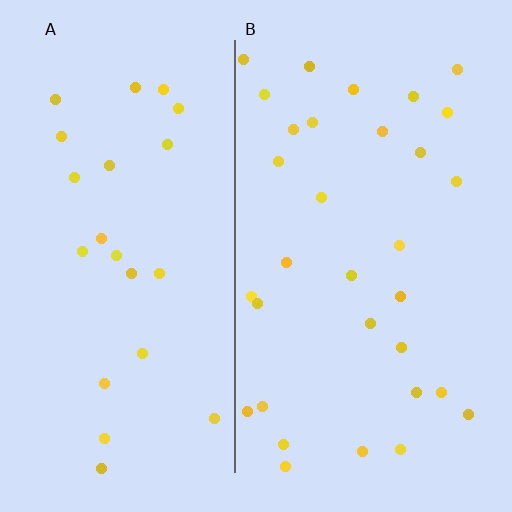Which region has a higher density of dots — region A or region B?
B (the right).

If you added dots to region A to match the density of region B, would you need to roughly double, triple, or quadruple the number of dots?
Approximately double.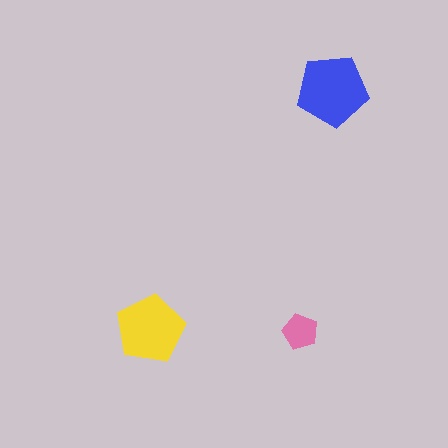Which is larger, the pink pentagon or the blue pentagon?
The blue one.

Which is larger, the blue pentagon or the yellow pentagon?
The blue one.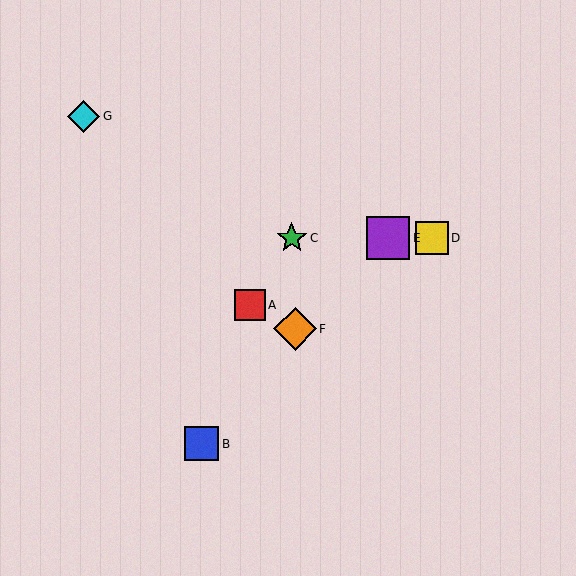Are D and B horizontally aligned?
No, D is at y≈238 and B is at y≈444.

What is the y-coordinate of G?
Object G is at y≈116.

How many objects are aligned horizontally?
3 objects (C, D, E) are aligned horizontally.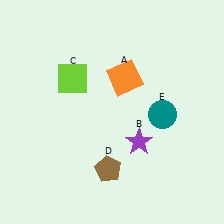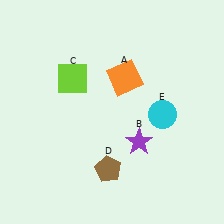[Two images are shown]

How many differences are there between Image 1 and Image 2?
There is 1 difference between the two images.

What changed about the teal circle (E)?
In Image 1, E is teal. In Image 2, it changed to cyan.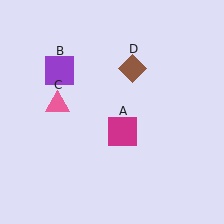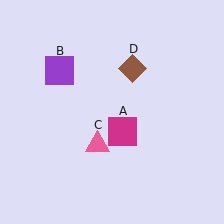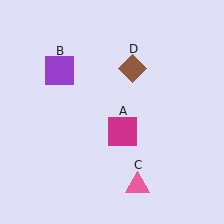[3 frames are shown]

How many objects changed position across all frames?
1 object changed position: pink triangle (object C).